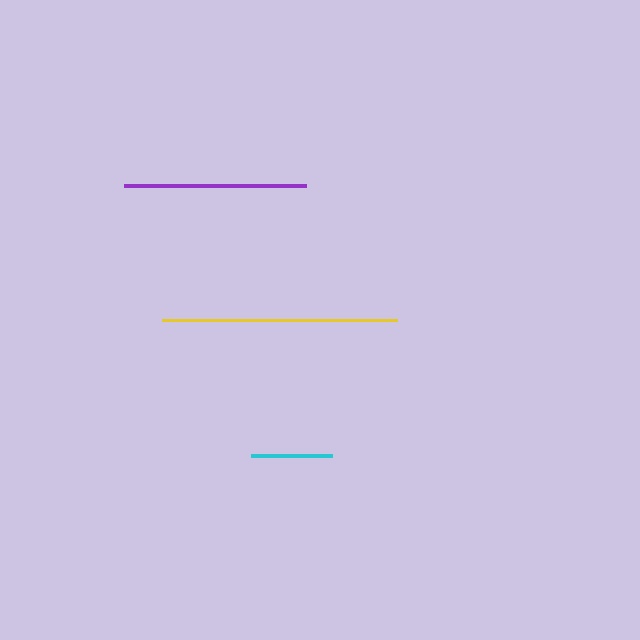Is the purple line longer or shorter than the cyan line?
The purple line is longer than the cyan line.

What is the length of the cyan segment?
The cyan segment is approximately 81 pixels long.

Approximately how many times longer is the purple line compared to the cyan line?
The purple line is approximately 2.2 times the length of the cyan line.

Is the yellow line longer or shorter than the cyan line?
The yellow line is longer than the cyan line.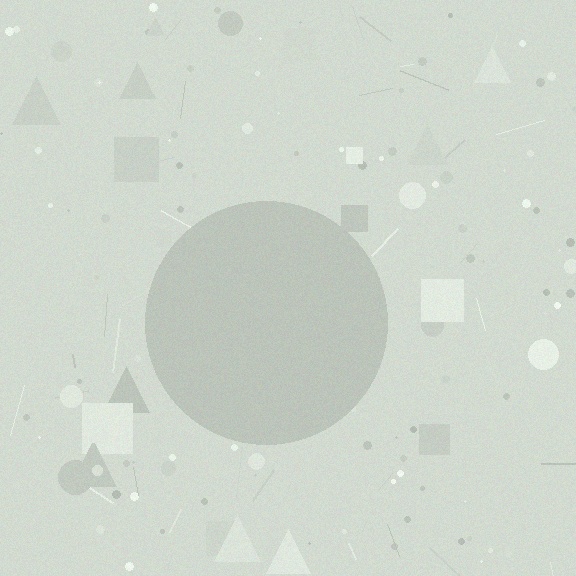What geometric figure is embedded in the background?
A circle is embedded in the background.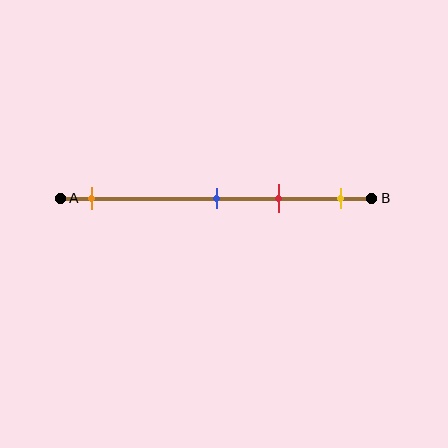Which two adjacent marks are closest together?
The blue and red marks are the closest adjacent pair.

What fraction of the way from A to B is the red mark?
The red mark is approximately 70% (0.7) of the way from A to B.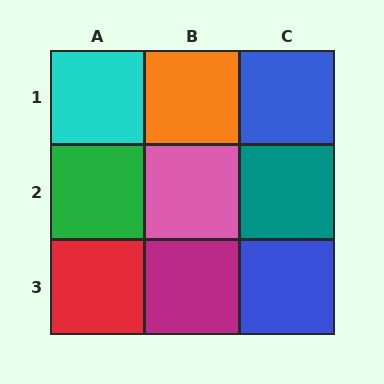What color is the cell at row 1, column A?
Cyan.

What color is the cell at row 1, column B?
Orange.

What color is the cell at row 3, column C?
Blue.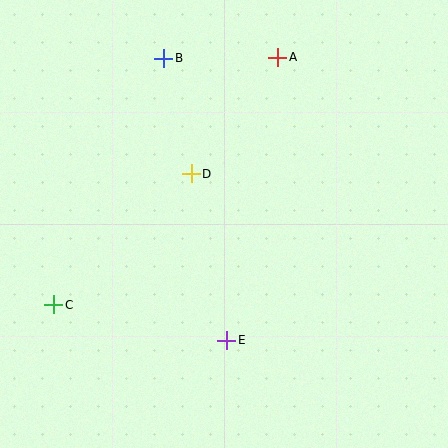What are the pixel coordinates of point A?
Point A is at (278, 57).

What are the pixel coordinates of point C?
Point C is at (54, 305).